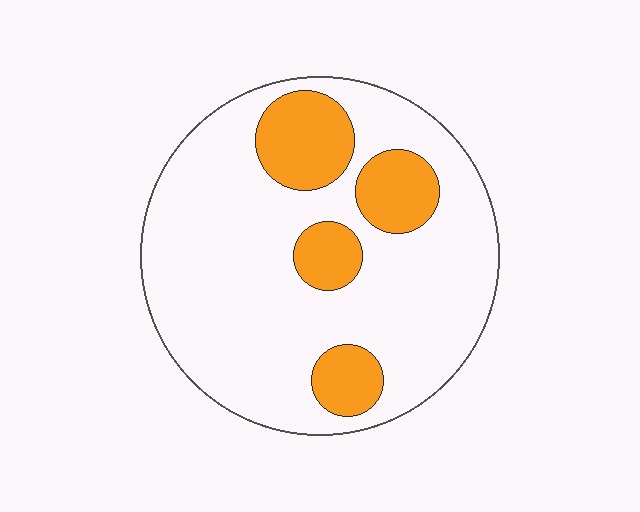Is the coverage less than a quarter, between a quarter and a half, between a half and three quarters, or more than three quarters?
Less than a quarter.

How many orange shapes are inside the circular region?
4.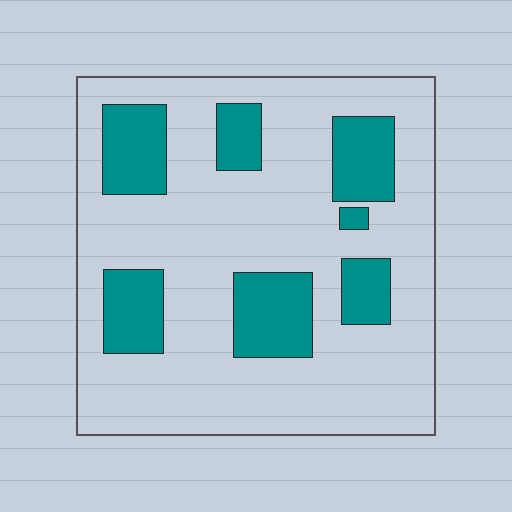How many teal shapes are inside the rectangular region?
7.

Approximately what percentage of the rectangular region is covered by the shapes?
Approximately 25%.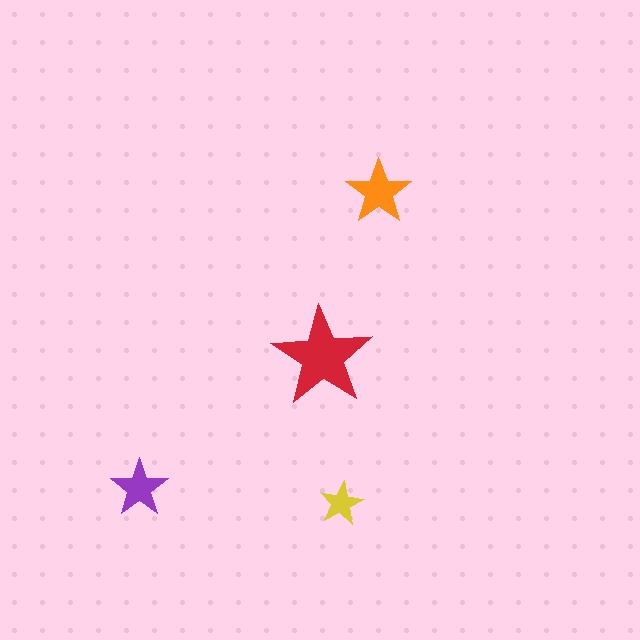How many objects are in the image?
There are 4 objects in the image.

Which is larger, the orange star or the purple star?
The orange one.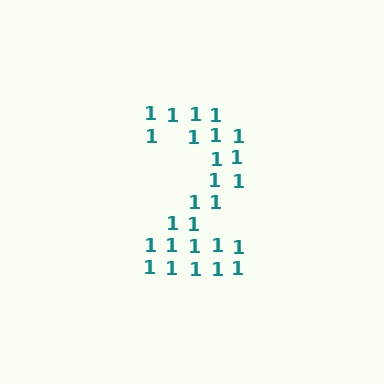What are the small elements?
The small elements are digit 1's.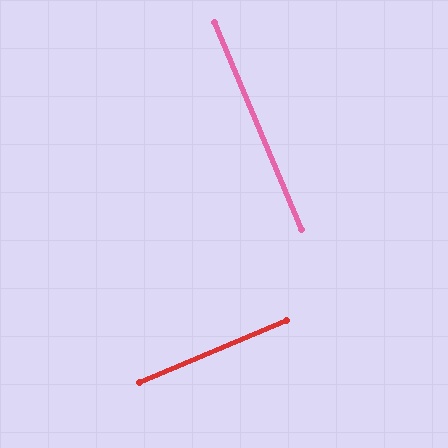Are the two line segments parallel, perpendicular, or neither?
Perpendicular — they meet at approximately 90°.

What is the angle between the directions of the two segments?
Approximately 90 degrees.